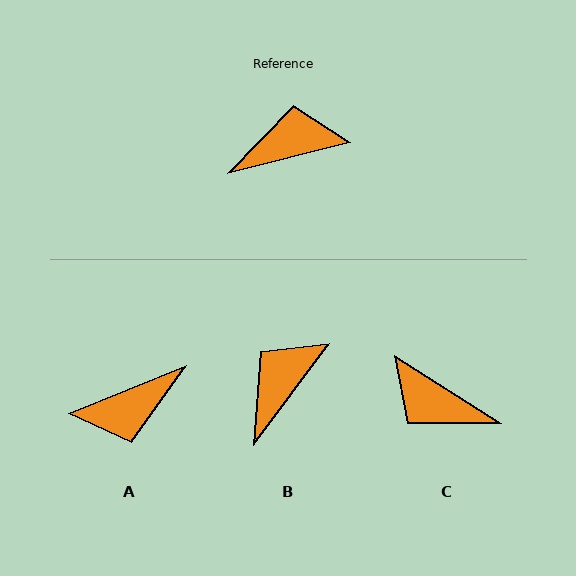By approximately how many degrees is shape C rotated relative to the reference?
Approximately 134 degrees counter-clockwise.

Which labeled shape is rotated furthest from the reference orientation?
A, about 172 degrees away.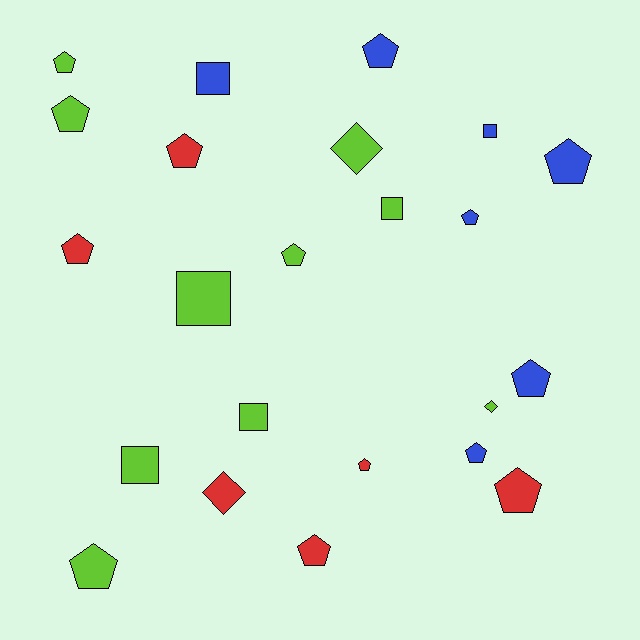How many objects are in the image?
There are 23 objects.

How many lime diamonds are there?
There are 2 lime diamonds.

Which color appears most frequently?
Lime, with 10 objects.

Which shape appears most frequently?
Pentagon, with 14 objects.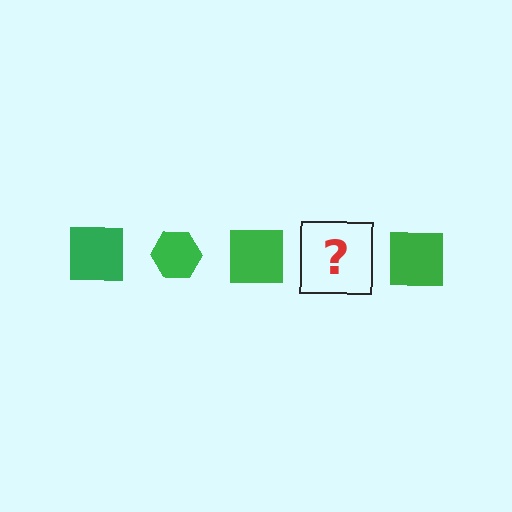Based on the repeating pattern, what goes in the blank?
The blank should be a green hexagon.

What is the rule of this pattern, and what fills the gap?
The rule is that the pattern cycles through square, hexagon shapes in green. The gap should be filled with a green hexagon.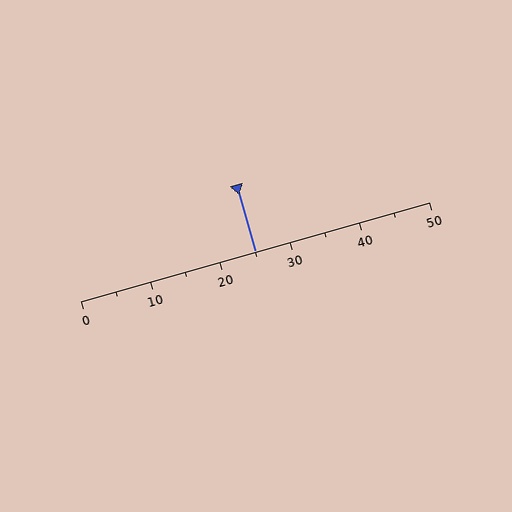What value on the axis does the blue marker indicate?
The marker indicates approximately 25.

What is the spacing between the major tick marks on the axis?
The major ticks are spaced 10 apart.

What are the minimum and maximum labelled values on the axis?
The axis runs from 0 to 50.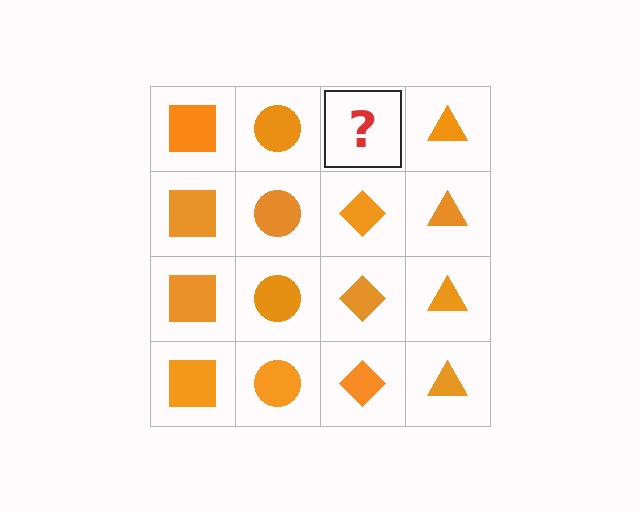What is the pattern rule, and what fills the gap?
The rule is that each column has a consistent shape. The gap should be filled with an orange diamond.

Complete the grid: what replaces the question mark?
The question mark should be replaced with an orange diamond.